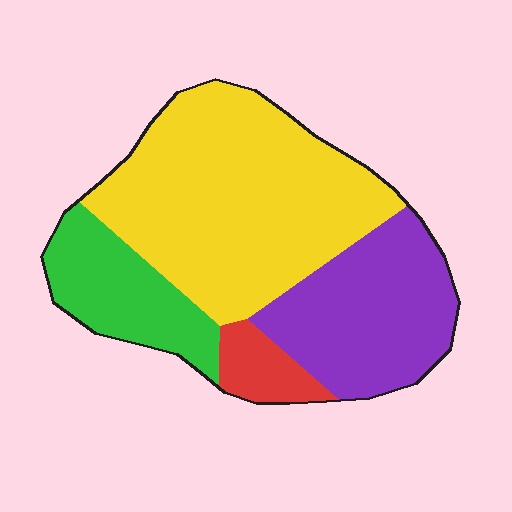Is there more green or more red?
Green.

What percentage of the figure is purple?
Purple covers around 25% of the figure.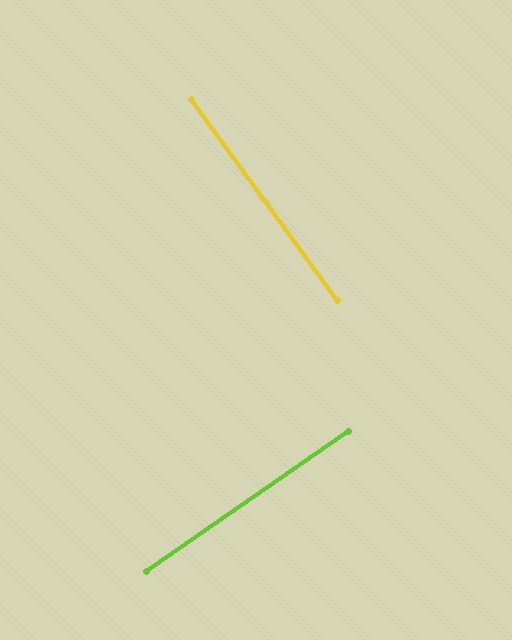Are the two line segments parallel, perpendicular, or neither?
Perpendicular — they meet at approximately 89°.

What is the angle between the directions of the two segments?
Approximately 89 degrees.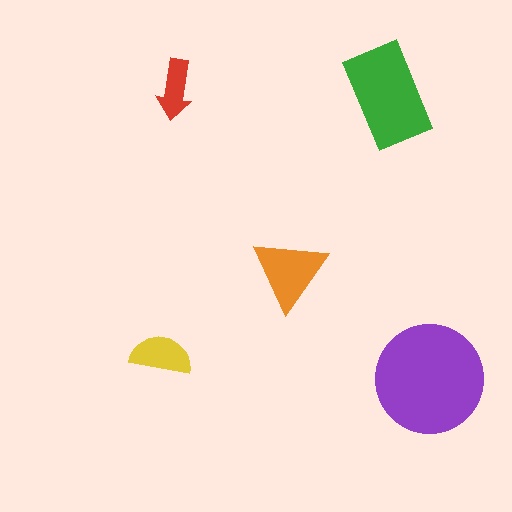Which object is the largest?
The purple circle.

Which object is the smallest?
The red arrow.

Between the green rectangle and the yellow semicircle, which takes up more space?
The green rectangle.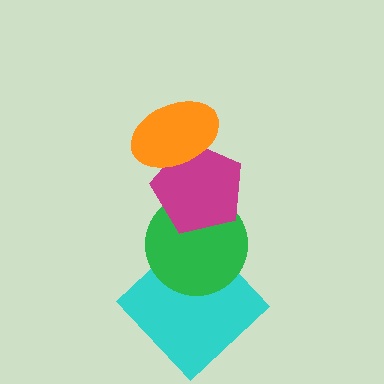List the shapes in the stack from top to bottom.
From top to bottom: the orange ellipse, the magenta pentagon, the green circle, the cyan diamond.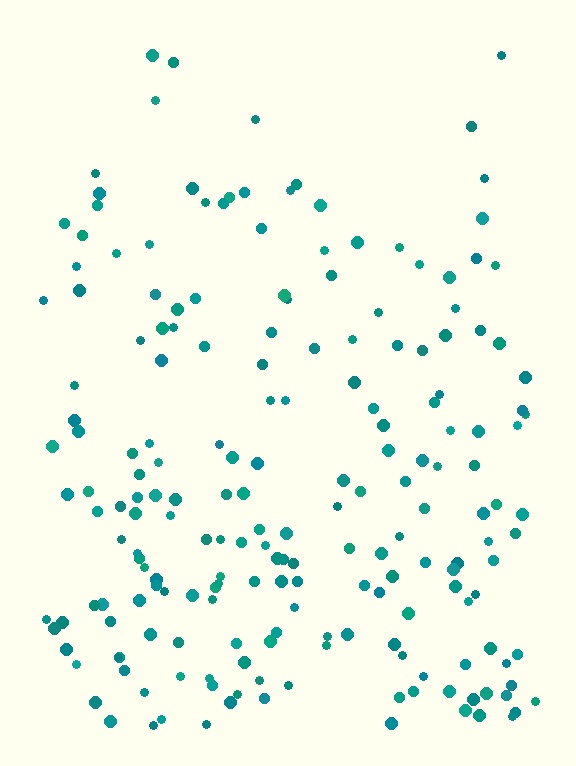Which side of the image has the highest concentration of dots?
The bottom.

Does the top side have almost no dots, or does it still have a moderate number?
Still a moderate number, just noticeably fewer than the bottom.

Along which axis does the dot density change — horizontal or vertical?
Vertical.